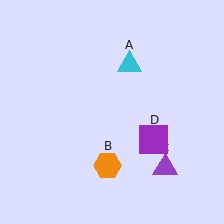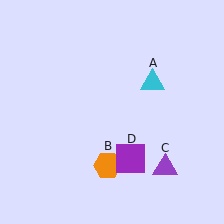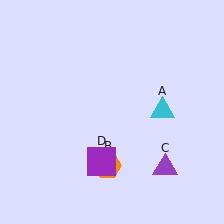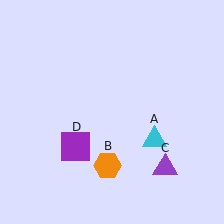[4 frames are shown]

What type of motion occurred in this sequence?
The cyan triangle (object A), purple square (object D) rotated clockwise around the center of the scene.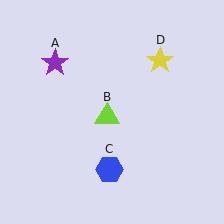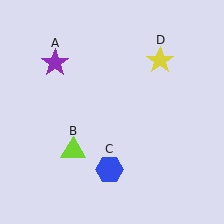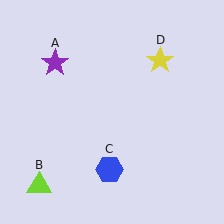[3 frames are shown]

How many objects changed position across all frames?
1 object changed position: lime triangle (object B).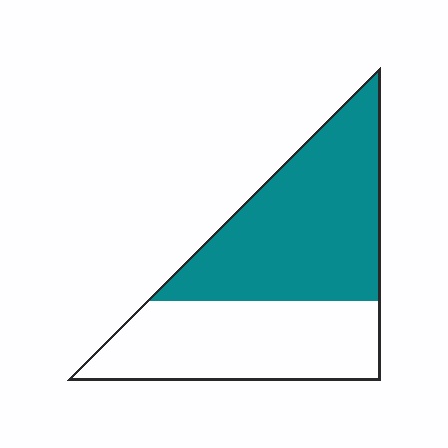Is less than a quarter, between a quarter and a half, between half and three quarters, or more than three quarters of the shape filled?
Between half and three quarters.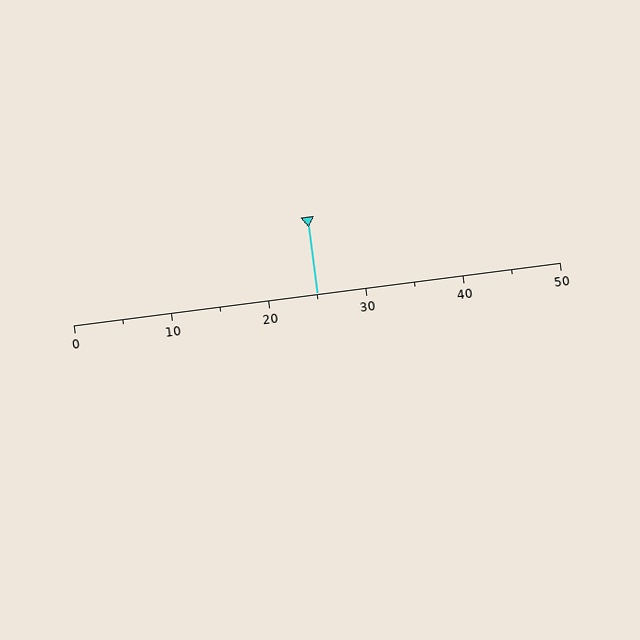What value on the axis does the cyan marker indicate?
The marker indicates approximately 25.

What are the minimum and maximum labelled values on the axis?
The axis runs from 0 to 50.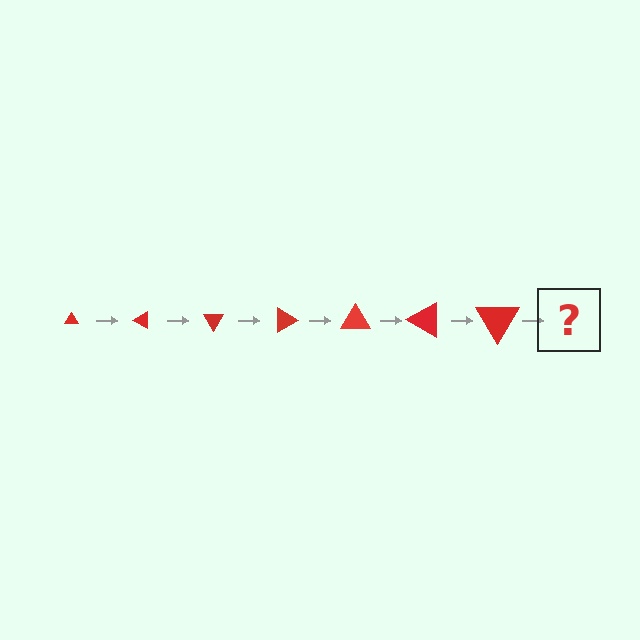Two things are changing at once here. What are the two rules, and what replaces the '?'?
The two rules are that the triangle grows larger each step and it rotates 30 degrees each step. The '?' should be a triangle, larger than the previous one and rotated 210 degrees from the start.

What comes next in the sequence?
The next element should be a triangle, larger than the previous one and rotated 210 degrees from the start.